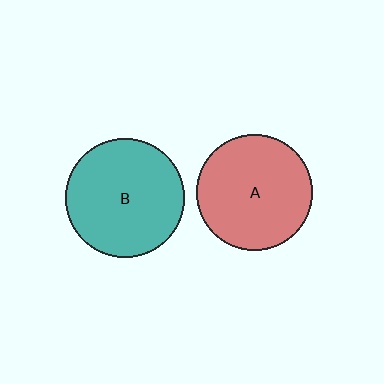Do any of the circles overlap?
No, none of the circles overlap.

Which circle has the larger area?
Circle B (teal).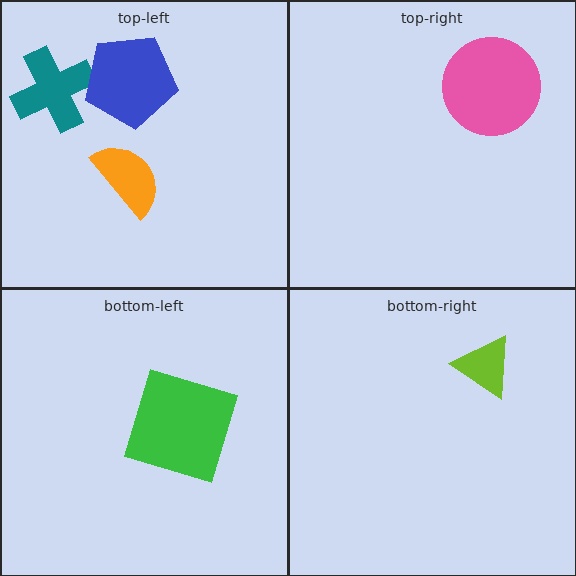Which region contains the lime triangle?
The bottom-right region.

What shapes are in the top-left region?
The orange semicircle, the teal cross, the blue pentagon.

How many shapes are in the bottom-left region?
1.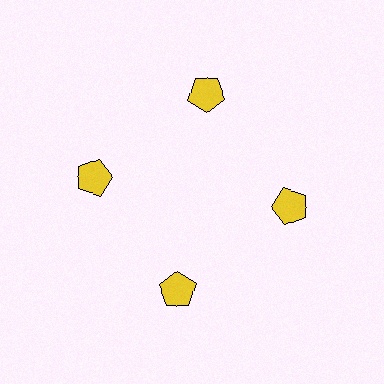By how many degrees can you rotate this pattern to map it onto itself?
The pattern maps onto itself every 90 degrees of rotation.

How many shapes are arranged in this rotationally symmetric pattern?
There are 4 shapes, arranged in 4 groups of 1.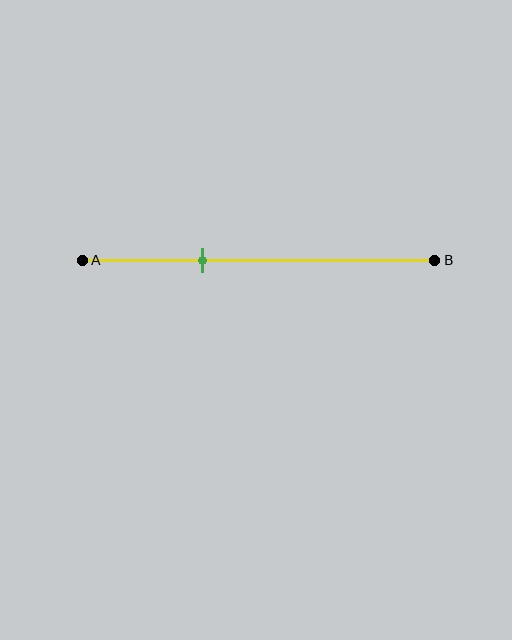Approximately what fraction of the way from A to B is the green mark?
The green mark is approximately 35% of the way from A to B.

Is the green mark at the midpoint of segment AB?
No, the mark is at about 35% from A, not at the 50% midpoint.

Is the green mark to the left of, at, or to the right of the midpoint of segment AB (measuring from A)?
The green mark is to the left of the midpoint of segment AB.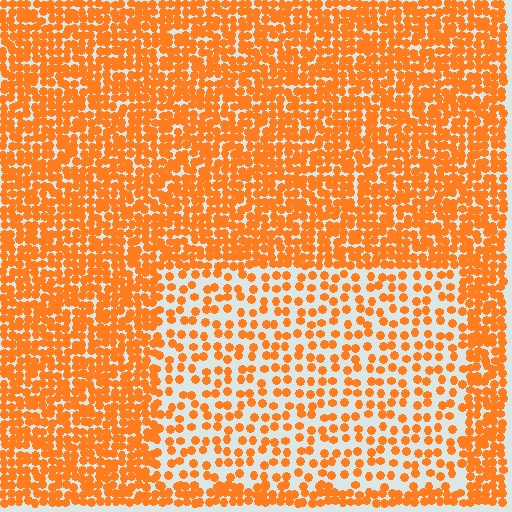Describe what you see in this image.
The image contains small orange elements arranged at two different densities. A rectangle-shaped region is visible where the elements are less densely packed than the surrounding area.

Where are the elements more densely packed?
The elements are more densely packed outside the rectangle boundary.